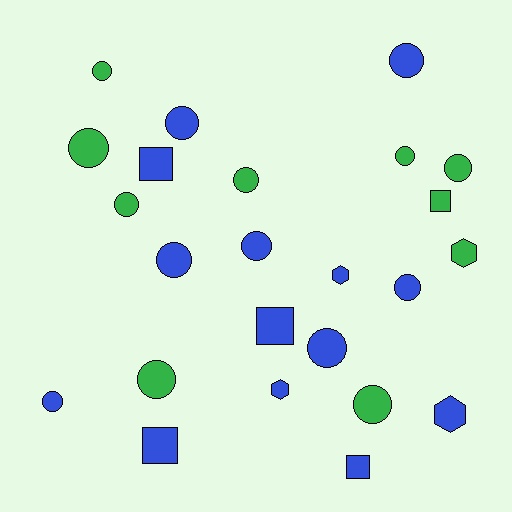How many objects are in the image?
There are 24 objects.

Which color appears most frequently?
Blue, with 14 objects.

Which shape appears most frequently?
Circle, with 15 objects.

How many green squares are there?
There is 1 green square.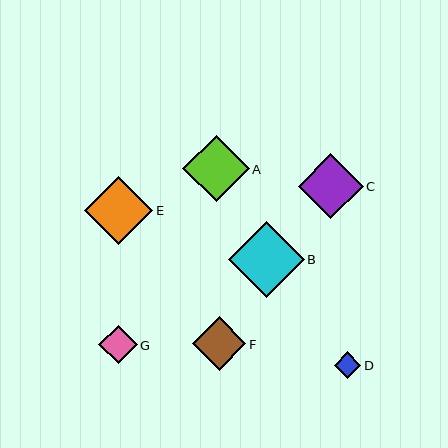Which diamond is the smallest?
Diamond D is the smallest with a size of approximately 27 pixels.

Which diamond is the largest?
Diamond B is the largest with a size of approximately 76 pixels.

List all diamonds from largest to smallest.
From largest to smallest: B, E, A, C, F, G, D.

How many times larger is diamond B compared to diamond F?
Diamond B is approximately 1.4 times the size of diamond F.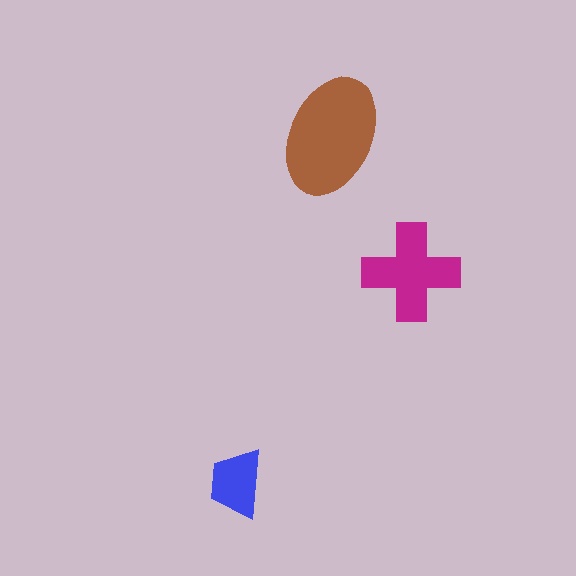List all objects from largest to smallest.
The brown ellipse, the magenta cross, the blue trapezoid.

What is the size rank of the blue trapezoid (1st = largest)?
3rd.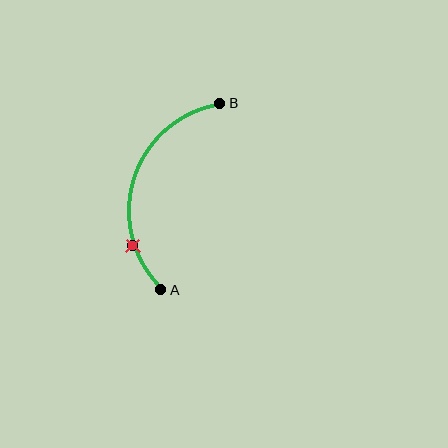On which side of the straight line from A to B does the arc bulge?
The arc bulges to the left of the straight line connecting A and B.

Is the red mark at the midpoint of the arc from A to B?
No. The red mark lies on the arc but is closer to endpoint A. The arc midpoint would be at the point on the curve equidistant along the arc from both A and B.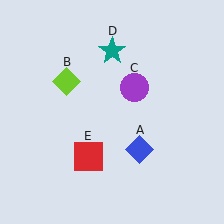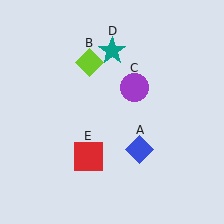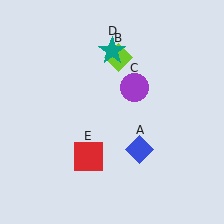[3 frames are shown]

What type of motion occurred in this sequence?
The lime diamond (object B) rotated clockwise around the center of the scene.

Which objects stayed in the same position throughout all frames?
Blue diamond (object A) and purple circle (object C) and teal star (object D) and red square (object E) remained stationary.